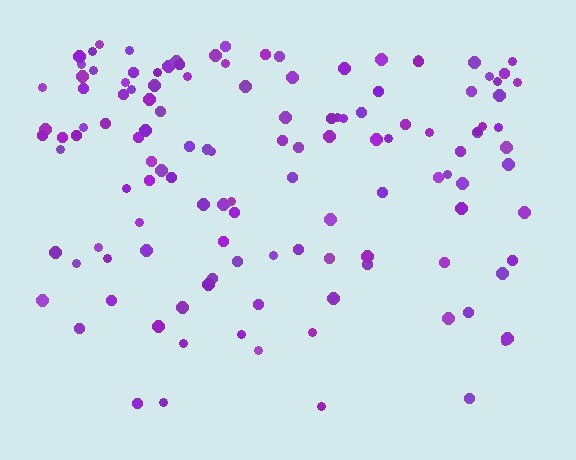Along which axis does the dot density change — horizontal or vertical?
Vertical.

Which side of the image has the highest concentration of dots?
The top.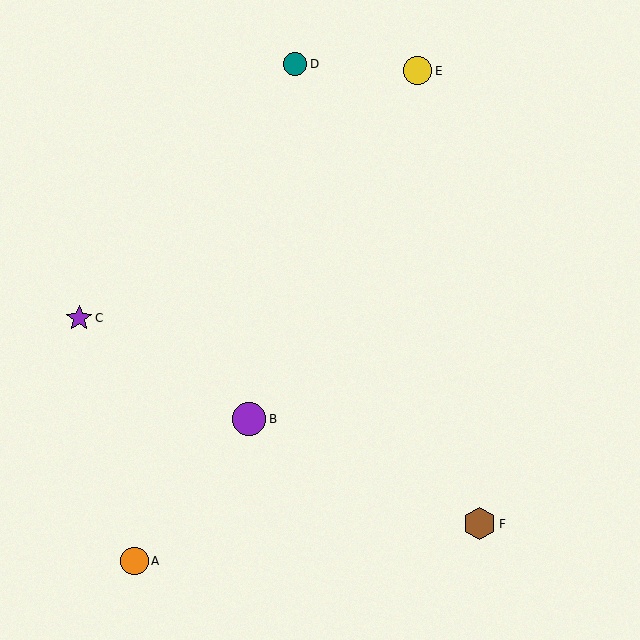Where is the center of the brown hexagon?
The center of the brown hexagon is at (480, 524).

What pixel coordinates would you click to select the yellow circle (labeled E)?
Click at (418, 71) to select the yellow circle E.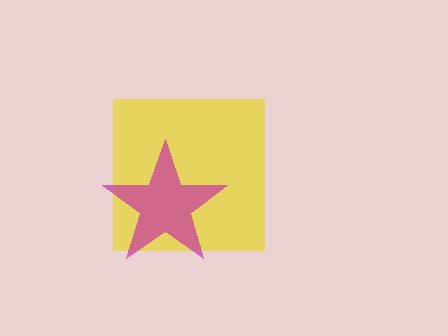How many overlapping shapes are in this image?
There are 2 overlapping shapes in the image.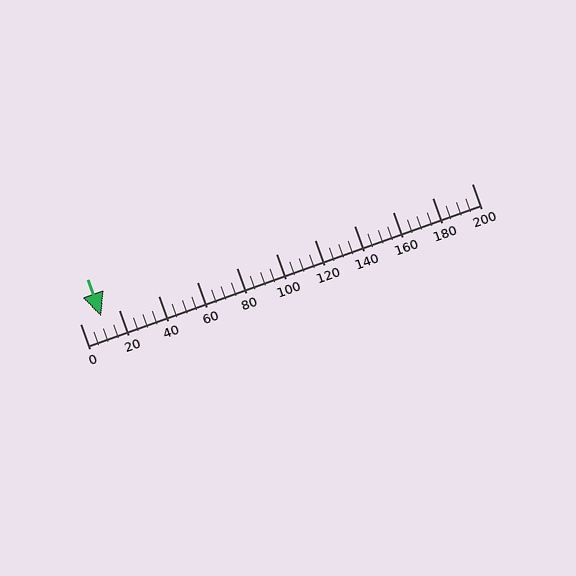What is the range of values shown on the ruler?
The ruler shows values from 0 to 200.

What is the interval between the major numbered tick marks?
The major tick marks are spaced 20 units apart.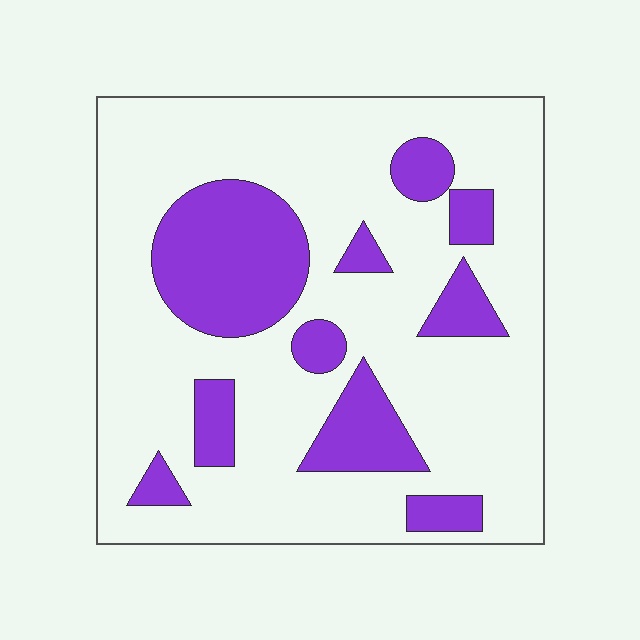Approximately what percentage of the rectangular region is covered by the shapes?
Approximately 25%.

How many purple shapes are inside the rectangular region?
10.